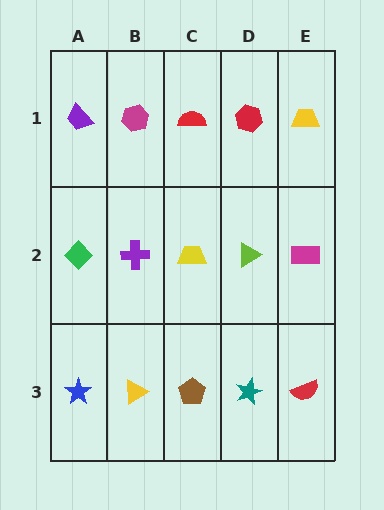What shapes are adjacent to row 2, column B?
A magenta hexagon (row 1, column B), a yellow triangle (row 3, column B), a green diamond (row 2, column A), a yellow trapezoid (row 2, column C).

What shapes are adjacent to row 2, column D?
A red hexagon (row 1, column D), a teal star (row 3, column D), a yellow trapezoid (row 2, column C), a magenta rectangle (row 2, column E).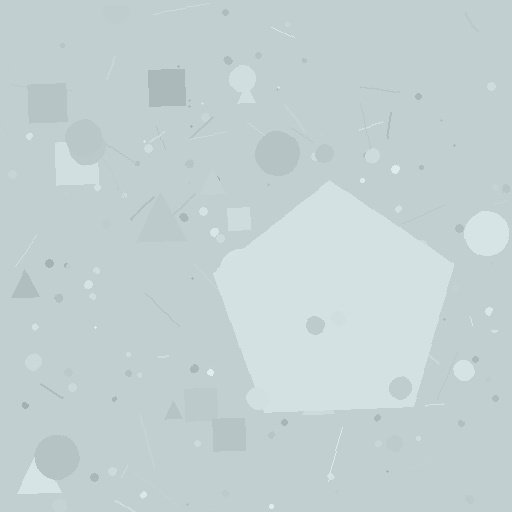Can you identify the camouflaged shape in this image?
The camouflaged shape is a pentagon.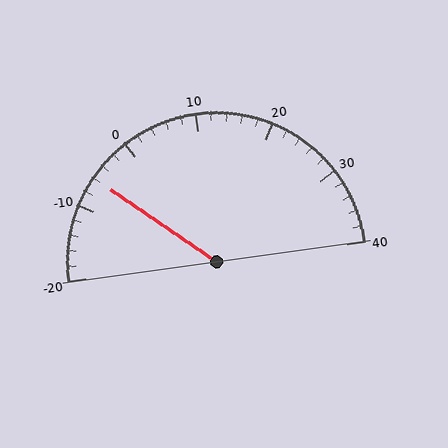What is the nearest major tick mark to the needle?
The nearest major tick mark is -10.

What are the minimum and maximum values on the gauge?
The gauge ranges from -20 to 40.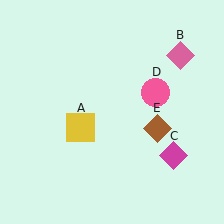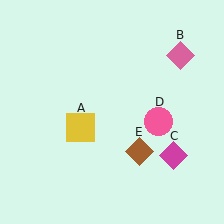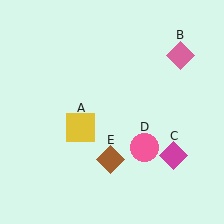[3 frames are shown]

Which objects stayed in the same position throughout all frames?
Yellow square (object A) and pink diamond (object B) and magenta diamond (object C) remained stationary.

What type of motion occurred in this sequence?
The pink circle (object D), brown diamond (object E) rotated clockwise around the center of the scene.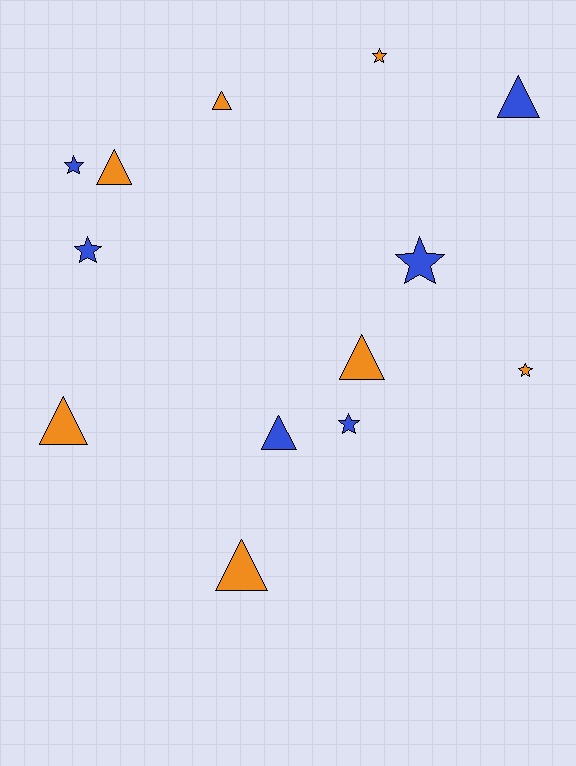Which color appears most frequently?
Orange, with 7 objects.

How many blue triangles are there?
There are 2 blue triangles.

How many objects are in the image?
There are 13 objects.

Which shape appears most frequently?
Triangle, with 7 objects.